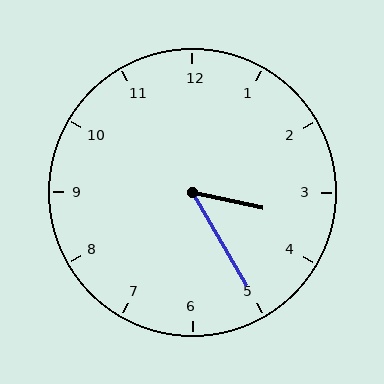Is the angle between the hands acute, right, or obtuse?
It is acute.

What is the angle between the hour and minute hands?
Approximately 48 degrees.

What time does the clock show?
3:25.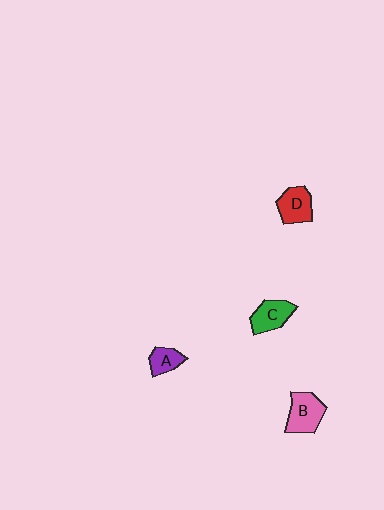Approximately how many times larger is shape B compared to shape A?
Approximately 1.7 times.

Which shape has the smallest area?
Shape A (purple).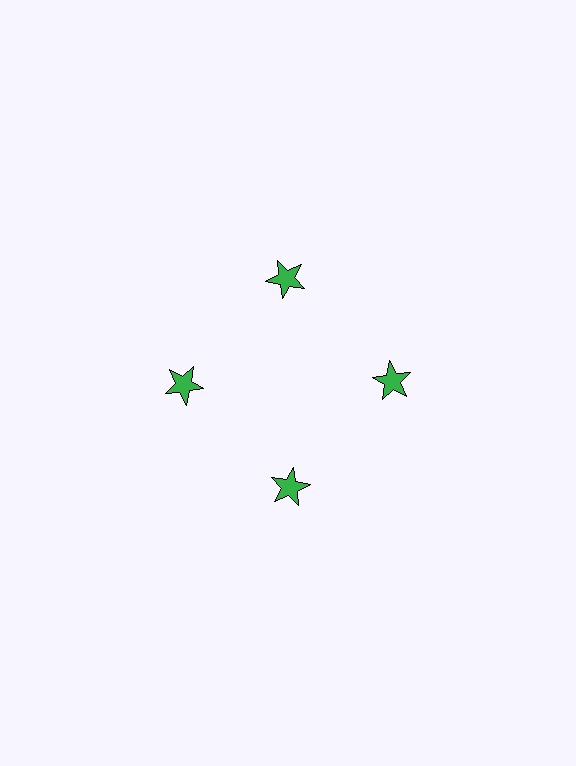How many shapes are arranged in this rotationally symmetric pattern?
There are 4 shapes, arranged in 4 groups of 1.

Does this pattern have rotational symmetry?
Yes, this pattern has 4-fold rotational symmetry. It looks the same after rotating 90 degrees around the center.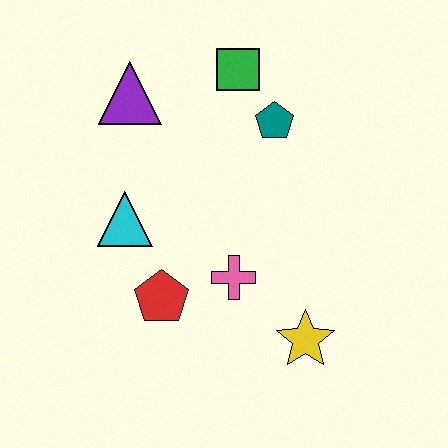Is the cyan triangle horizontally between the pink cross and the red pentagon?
No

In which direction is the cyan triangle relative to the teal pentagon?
The cyan triangle is to the left of the teal pentagon.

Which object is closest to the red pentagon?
The pink cross is closest to the red pentagon.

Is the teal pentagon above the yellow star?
Yes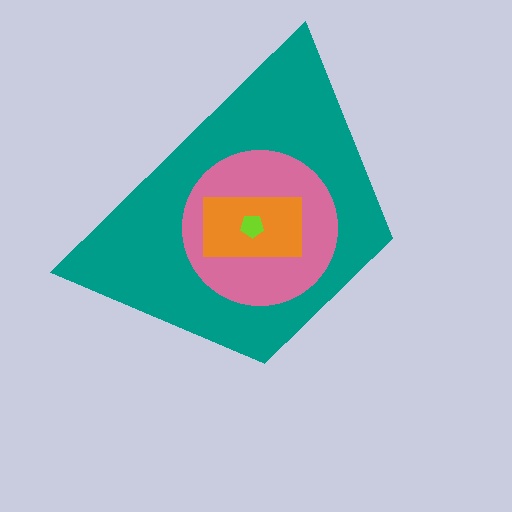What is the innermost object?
The lime pentagon.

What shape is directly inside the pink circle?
The orange rectangle.